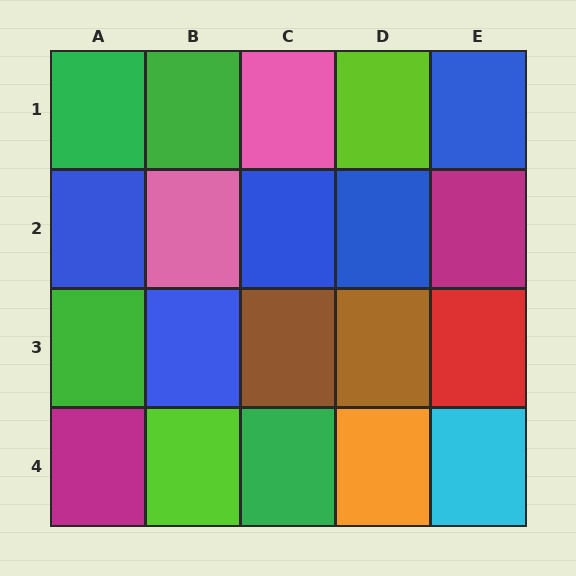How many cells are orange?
1 cell is orange.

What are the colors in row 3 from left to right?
Green, blue, brown, brown, red.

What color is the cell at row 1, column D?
Lime.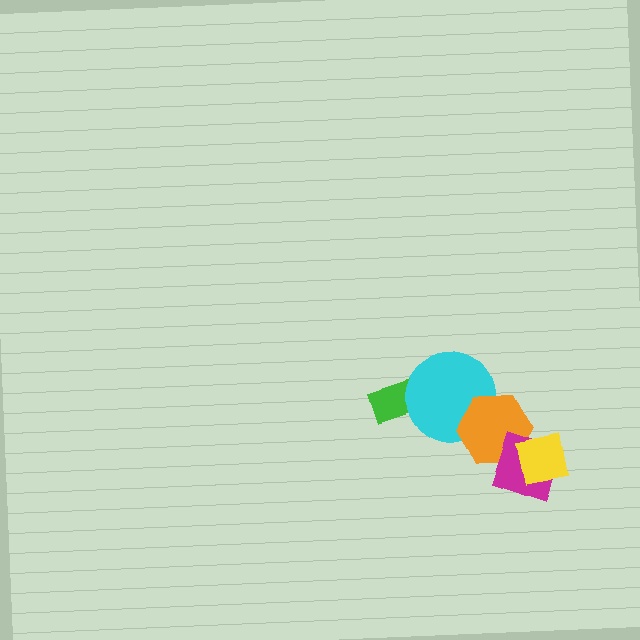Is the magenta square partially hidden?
Yes, it is partially covered by another shape.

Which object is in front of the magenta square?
The yellow square is in front of the magenta square.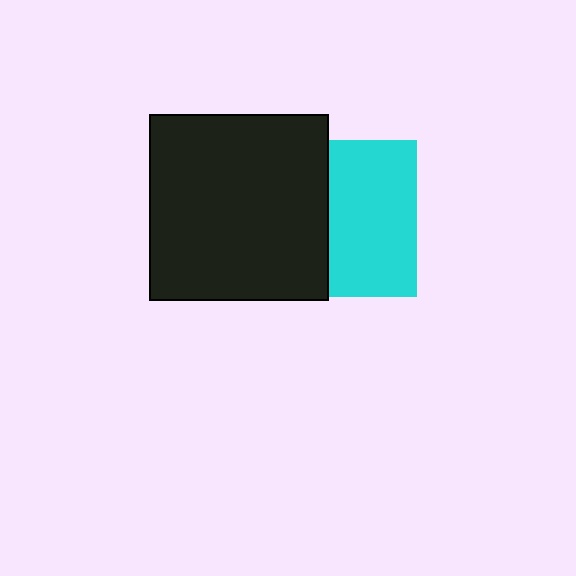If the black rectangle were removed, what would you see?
You would see the complete cyan square.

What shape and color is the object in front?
The object in front is a black rectangle.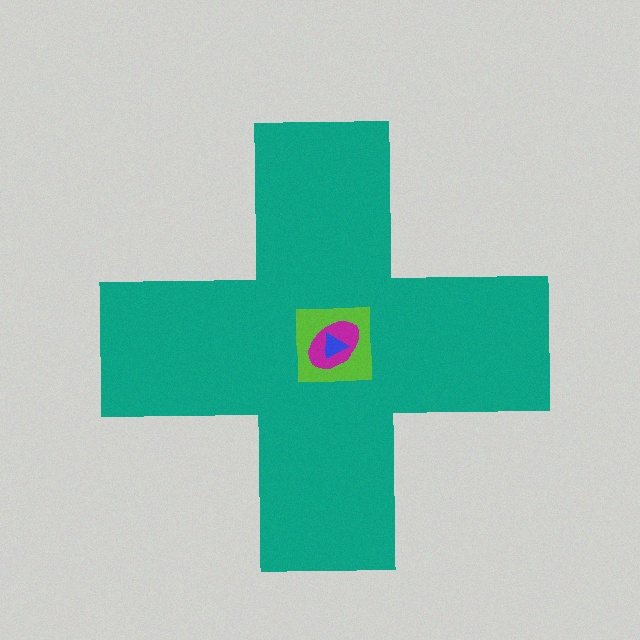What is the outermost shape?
The teal cross.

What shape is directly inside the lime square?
The magenta ellipse.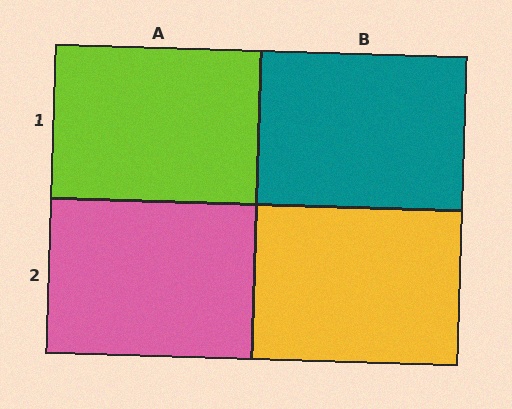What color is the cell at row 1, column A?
Lime.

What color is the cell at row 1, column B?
Teal.